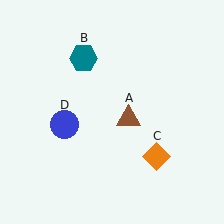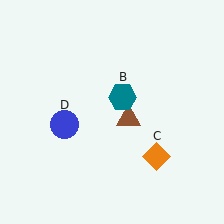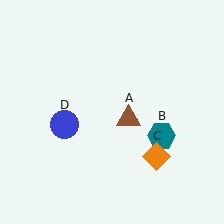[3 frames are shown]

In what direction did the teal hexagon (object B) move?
The teal hexagon (object B) moved down and to the right.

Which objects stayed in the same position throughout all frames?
Brown triangle (object A) and orange diamond (object C) and blue circle (object D) remained stationary.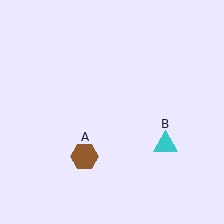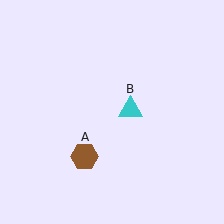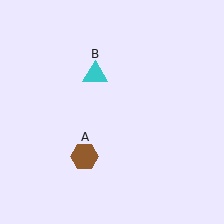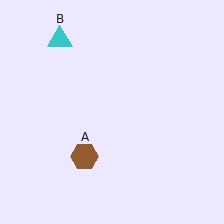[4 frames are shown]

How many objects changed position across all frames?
1 object changed position: cyan triangle (object B).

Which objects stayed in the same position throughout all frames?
Brown hexagon (object A) remained stationary.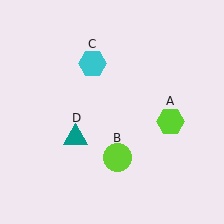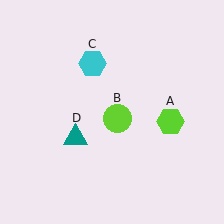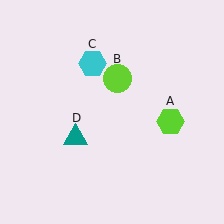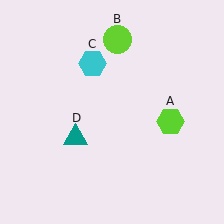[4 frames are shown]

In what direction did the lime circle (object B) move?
The lime circle (object B) moved up.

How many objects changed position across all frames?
1 object changed position: lime circle (object B).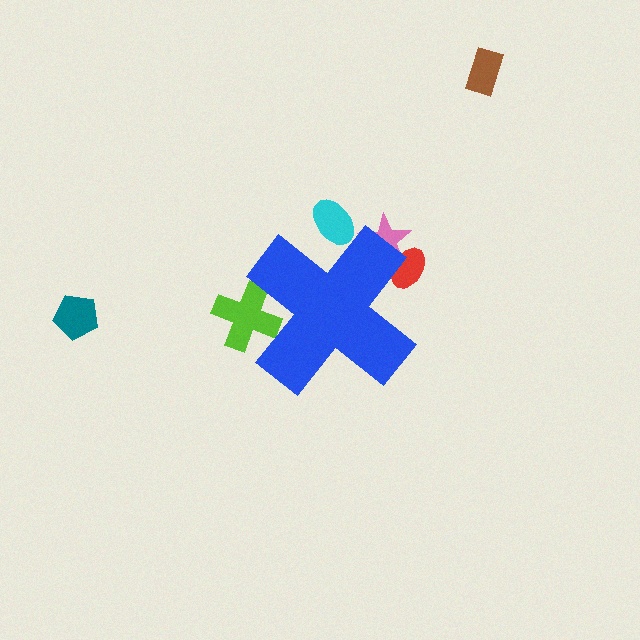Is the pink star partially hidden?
Yes, the pink star is partially hidden behind the blue cross.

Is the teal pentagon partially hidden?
No, the teal pentagon is fully visible.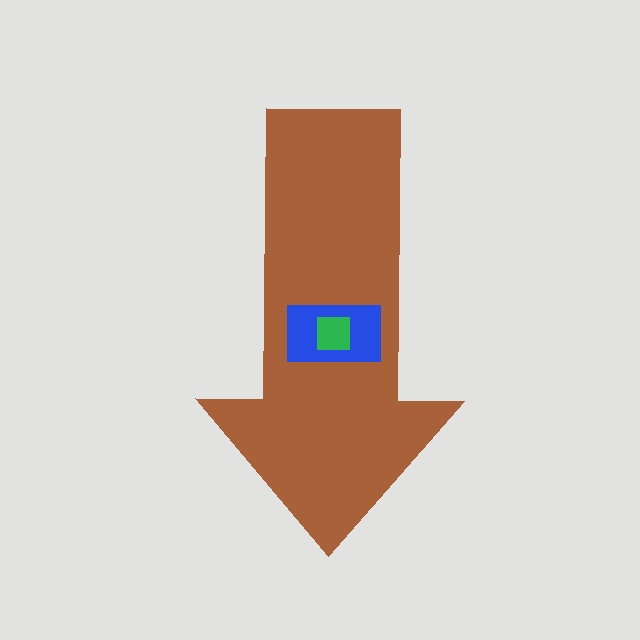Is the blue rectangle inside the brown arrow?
Yes.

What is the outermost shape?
The brown arrow.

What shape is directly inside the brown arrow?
The blue rectangle.